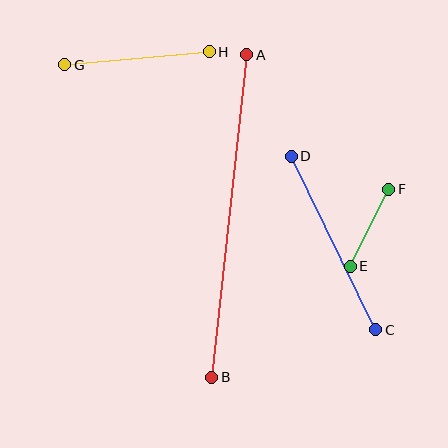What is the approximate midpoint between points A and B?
The midpoint is at approximately (229, 216) pixels.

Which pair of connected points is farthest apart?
Points A and B are farthest apart.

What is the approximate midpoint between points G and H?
The midpoint is at approximately (137, 58) pixels.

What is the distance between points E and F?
The distance is approximately 86 pixels.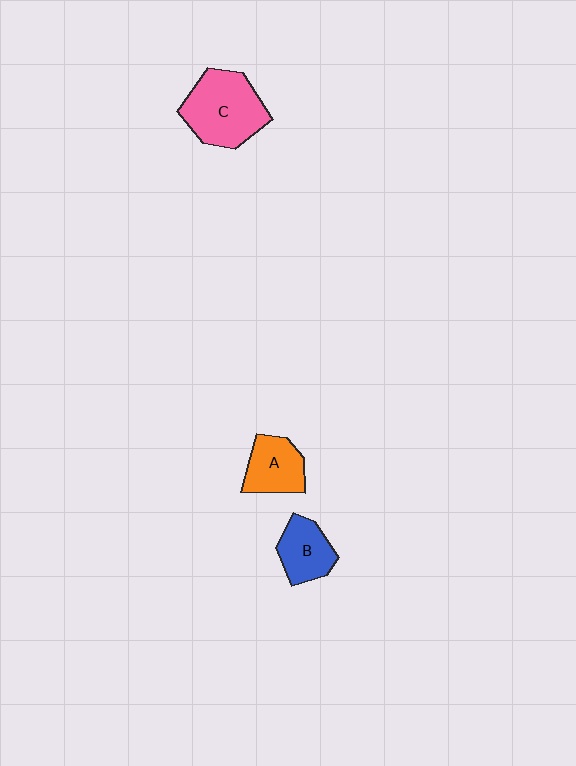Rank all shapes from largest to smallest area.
From largest to smallest: C (pink), A (orange), B (blue).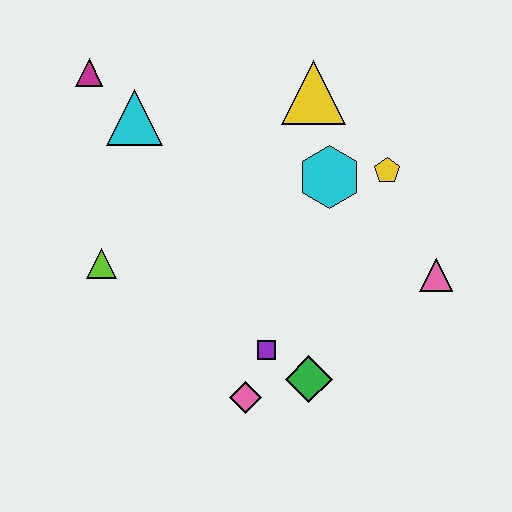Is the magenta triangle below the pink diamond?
No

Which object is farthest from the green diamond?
The magenta triangle is farthest from the green diamond.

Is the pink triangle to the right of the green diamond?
Yes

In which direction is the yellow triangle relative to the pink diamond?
The yellow triangle is above the pink diamond.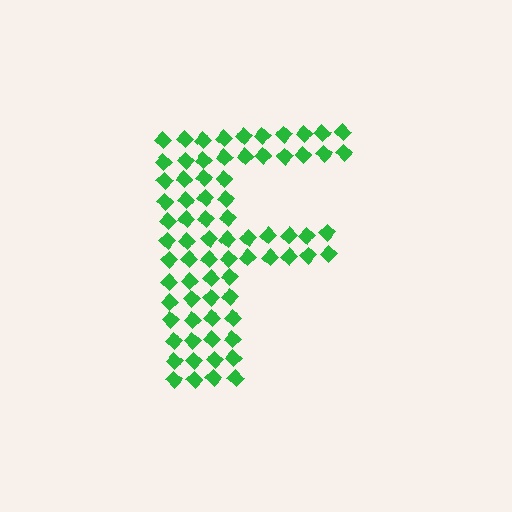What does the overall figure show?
The overall figure shows the letter F.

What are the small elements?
The small elements are diamonds.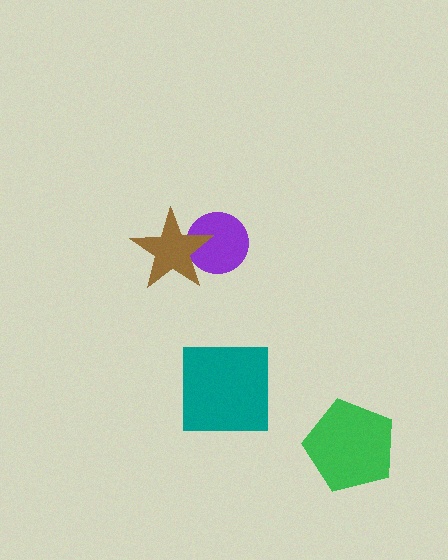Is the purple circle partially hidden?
Yes, it is partially covered by another shape.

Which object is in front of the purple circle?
The brown star is in front of the purple circle.